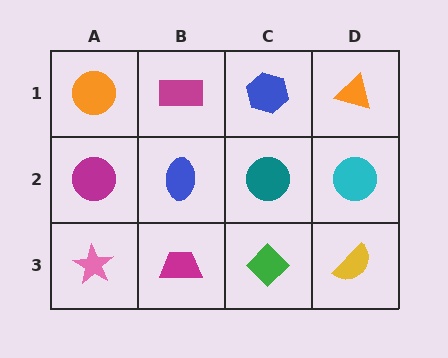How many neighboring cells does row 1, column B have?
3.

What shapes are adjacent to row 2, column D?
An orange triangle (row 1, column D), a yellow semicircle (row 3, column D), a teal circle (row 2, column C).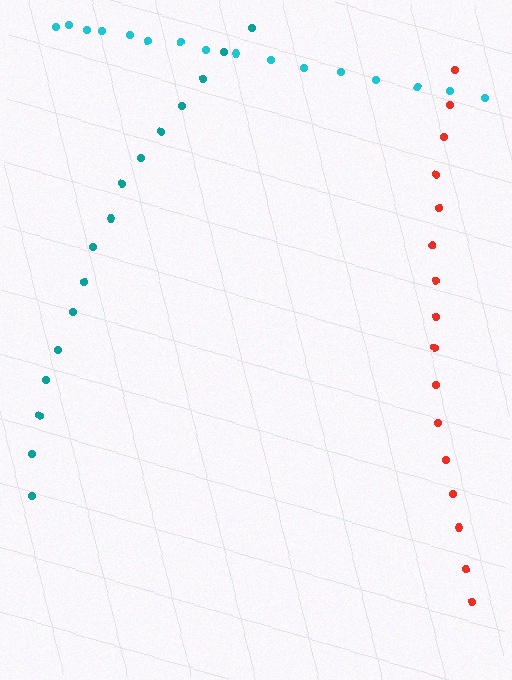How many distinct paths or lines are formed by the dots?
There are 3 distinct paths.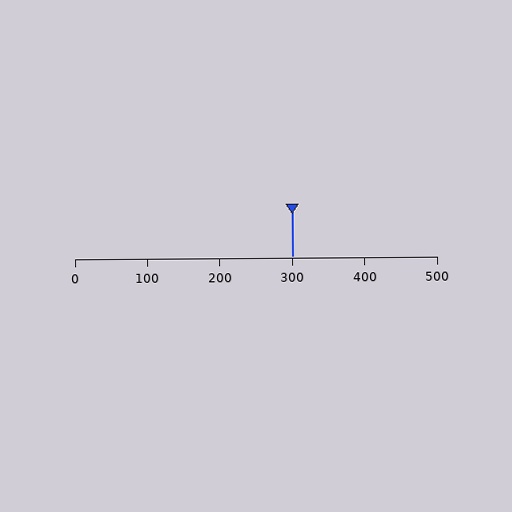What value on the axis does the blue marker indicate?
The marker indicates approximately 300.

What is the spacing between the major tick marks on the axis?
The major ticks are spaced 100 apart.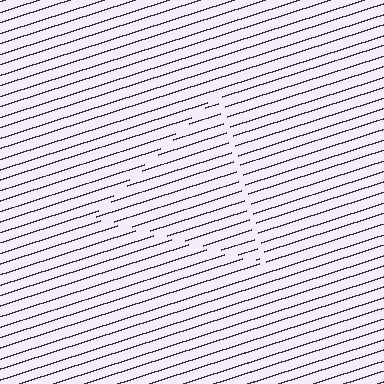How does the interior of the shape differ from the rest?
The interior of the shape contains the same grating, shifted by half a period — the contour is defined by the phase discontinuity where line-ends from the inner and outer gratings abut.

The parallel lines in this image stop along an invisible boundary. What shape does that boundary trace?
An illusory triangle. The interior of the shape contains the same grating, shifted by half a period — the contour is defined by the phase discontinuity where line-ends from the inner and outer gratings abut.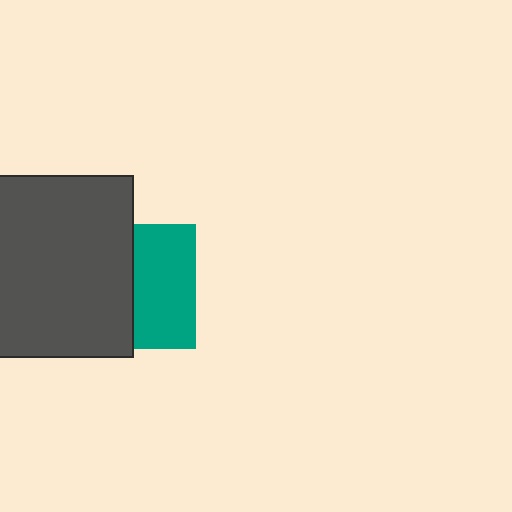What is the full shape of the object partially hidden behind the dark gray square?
The partially hidden object is a teal square.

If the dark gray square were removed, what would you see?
You would see the complete teal square.